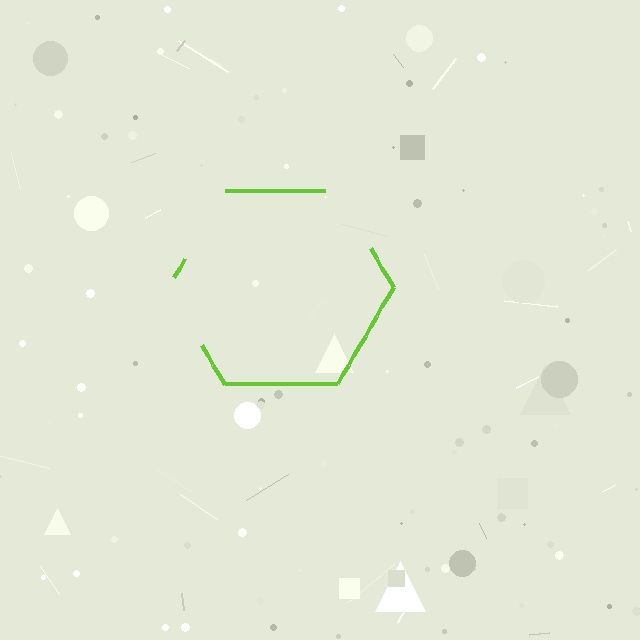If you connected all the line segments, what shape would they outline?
They would outline a hexagon.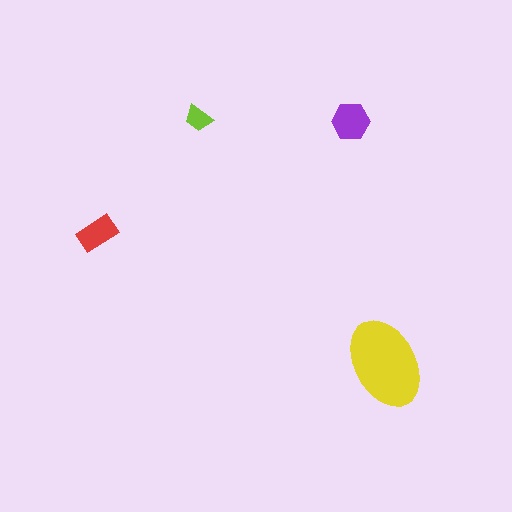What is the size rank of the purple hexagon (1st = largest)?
2nd.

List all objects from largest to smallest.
The yellow ellipse, the purple hexagon, the red rectangle, the lime trapezoid.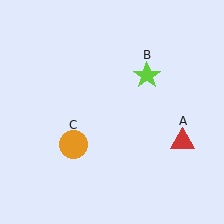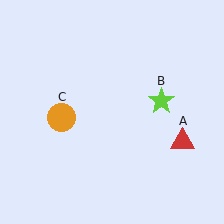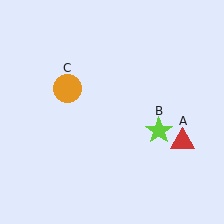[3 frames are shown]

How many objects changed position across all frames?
2 objects changed position: lime star (object B), orange circle (object C).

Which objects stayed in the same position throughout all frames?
Red triangle (object A) remained stationary.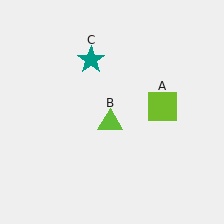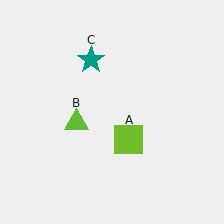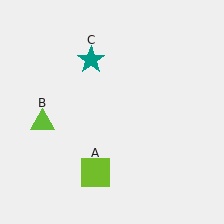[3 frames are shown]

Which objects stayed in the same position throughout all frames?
Teal star (object C) remained stationary.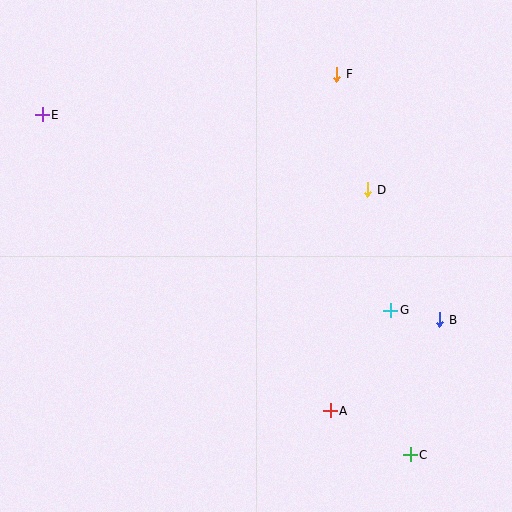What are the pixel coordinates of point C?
Point C is at (410, 455).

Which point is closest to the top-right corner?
Point F is closest to the top-right corner.